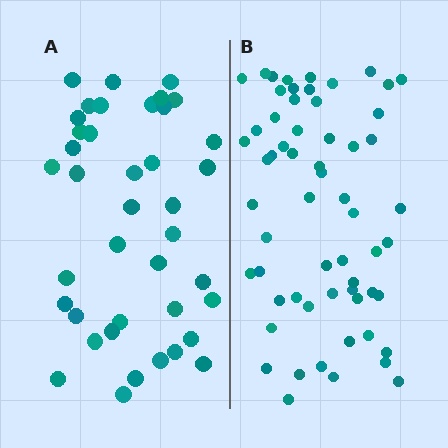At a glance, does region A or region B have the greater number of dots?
Region B (the right region) has more dots.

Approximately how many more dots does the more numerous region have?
Region B has approximately 20 more dots than region A.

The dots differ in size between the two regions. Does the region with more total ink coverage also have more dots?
No. Region A has more total ink coverage because its dots are larger, but region B actually contains more individual dots. Total area can be misleading — the number of items is what matters here.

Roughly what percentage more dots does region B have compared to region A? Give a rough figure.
About 50% more.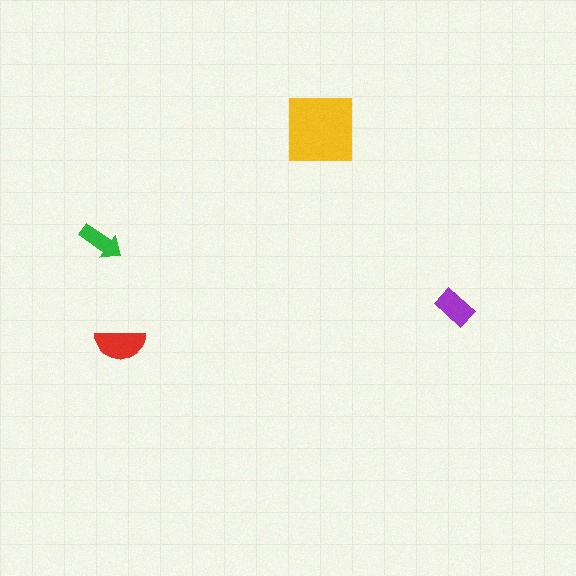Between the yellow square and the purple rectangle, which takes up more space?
The yellow square.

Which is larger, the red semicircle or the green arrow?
The red semicircle.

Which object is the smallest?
The green arrow.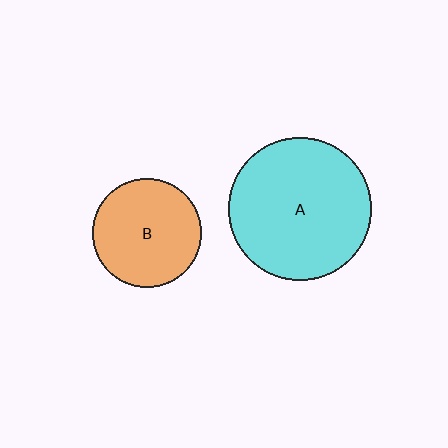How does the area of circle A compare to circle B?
Approximately 1.7 times.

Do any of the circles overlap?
No, none of the circles overlap.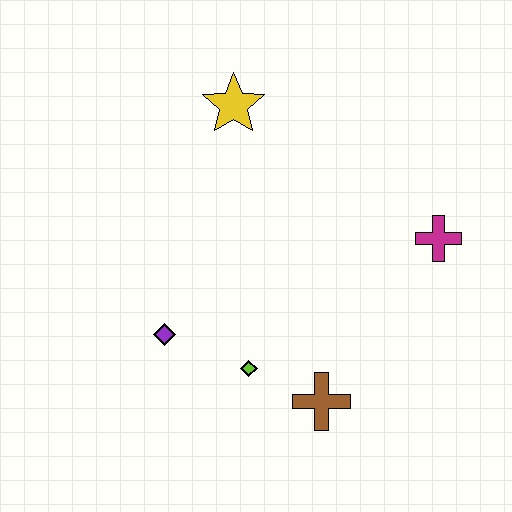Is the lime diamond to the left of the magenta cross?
Yes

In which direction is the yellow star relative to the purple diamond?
The yellow star is above the purple diamond.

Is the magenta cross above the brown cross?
Yes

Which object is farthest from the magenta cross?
The purple diamond is farthest from the magenta cross.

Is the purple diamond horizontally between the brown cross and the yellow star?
No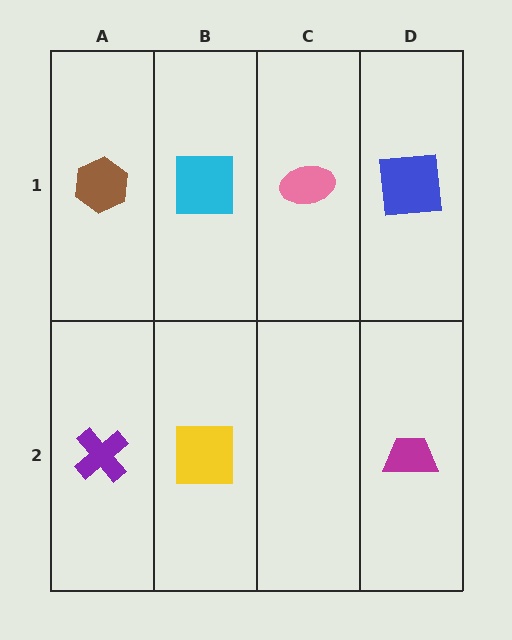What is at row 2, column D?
A magenta trapezoid.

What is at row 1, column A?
A brown hexagon.